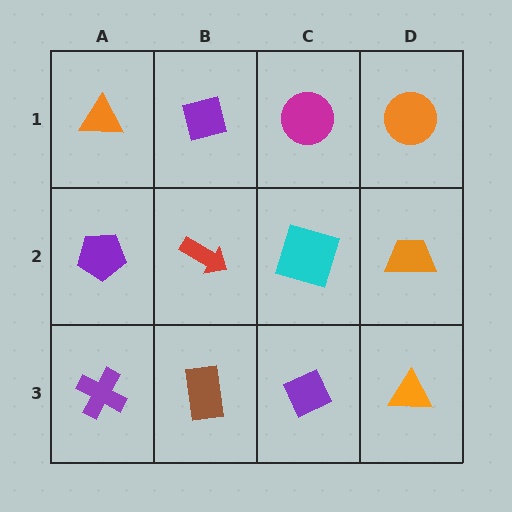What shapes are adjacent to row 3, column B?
A red arrow (row 2, column B), a purple cross (row 3, column A), a purple diamond (row 3, column C).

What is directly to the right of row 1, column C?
An orange circle.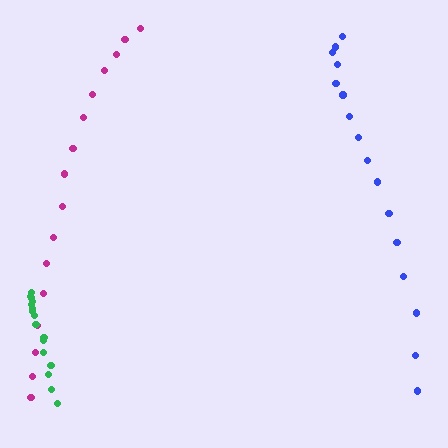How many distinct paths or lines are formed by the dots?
There are 3 distinct paths.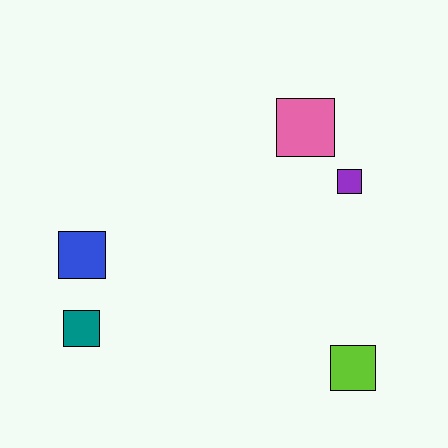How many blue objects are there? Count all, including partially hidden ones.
There is 1 blue object.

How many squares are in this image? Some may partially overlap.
There are 5 squares.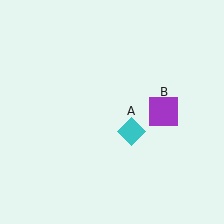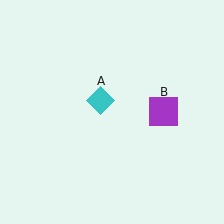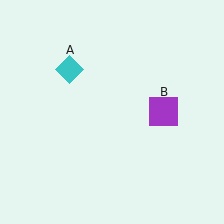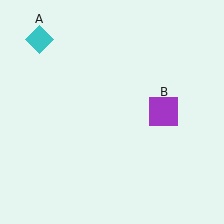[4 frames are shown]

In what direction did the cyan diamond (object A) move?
The cyan diamond (object A) moved up and to the left.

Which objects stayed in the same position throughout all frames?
Purple square (object B) remained stationary.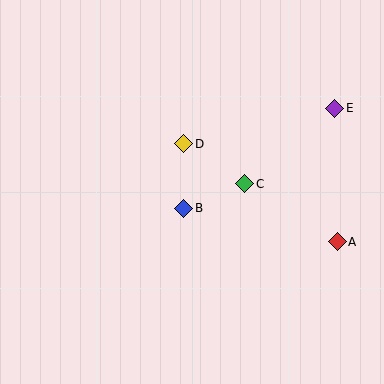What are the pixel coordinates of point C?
Point C is at (245, 184).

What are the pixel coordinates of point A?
Point A is at (337, 242).